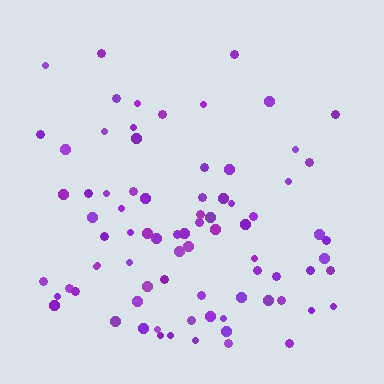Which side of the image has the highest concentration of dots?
The bottom.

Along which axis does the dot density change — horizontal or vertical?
Vertical.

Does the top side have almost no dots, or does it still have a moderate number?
Still a moderate number, just noticeably fewer than the bottom.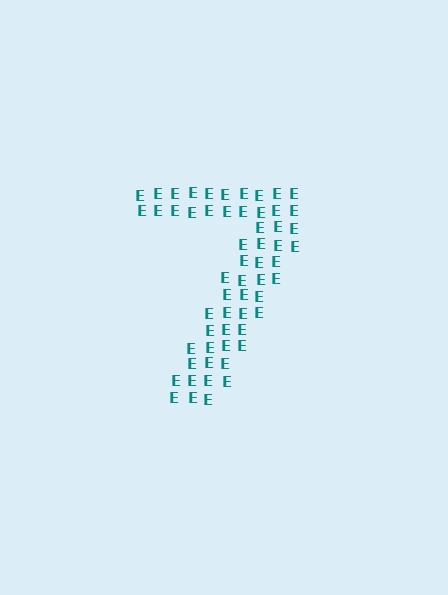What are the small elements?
The small elements are letter E's.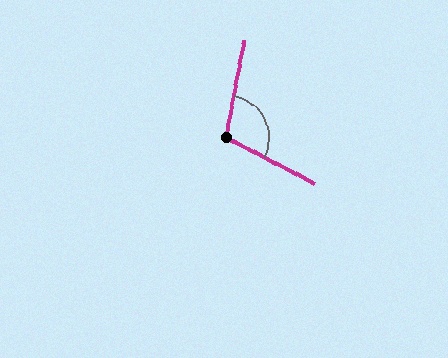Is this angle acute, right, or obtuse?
It is obtuse.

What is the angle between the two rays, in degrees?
Approximately 107 degrees.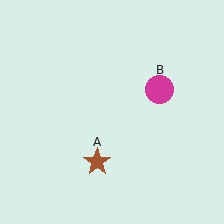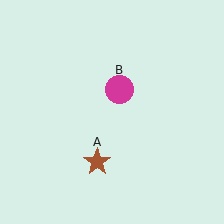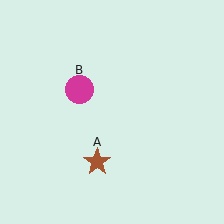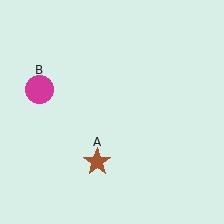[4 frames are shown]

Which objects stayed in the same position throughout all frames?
Brown star (object A) remained stationary.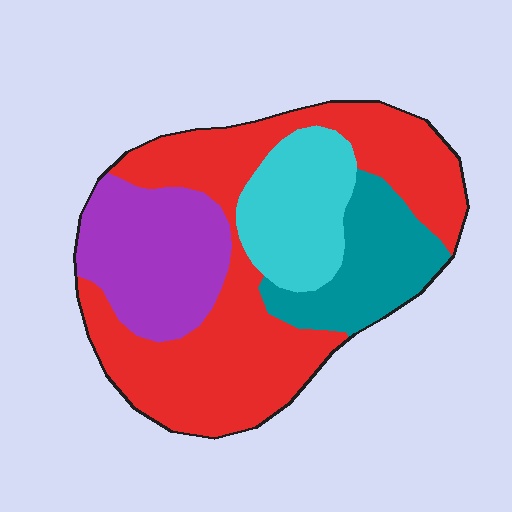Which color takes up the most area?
Red, at roughly 50%.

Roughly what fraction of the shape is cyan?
Cyan takes up about one sixth (1/6) of the shape.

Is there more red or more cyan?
Red.